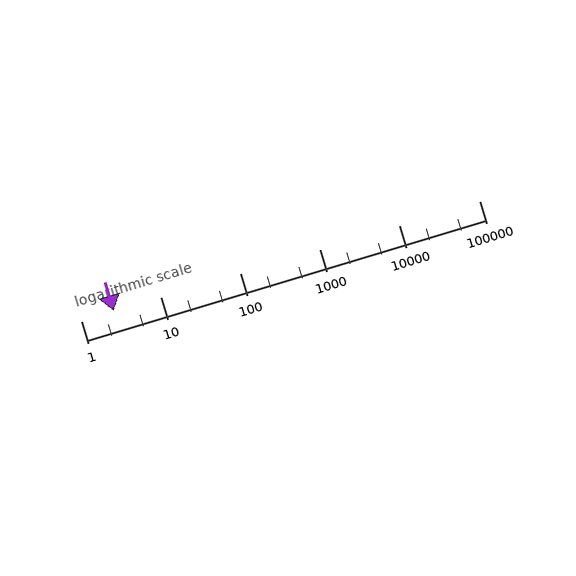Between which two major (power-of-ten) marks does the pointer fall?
The pointer is between 1 and 10.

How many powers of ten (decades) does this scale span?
The scale spans 5 decades, from 1 to 100000.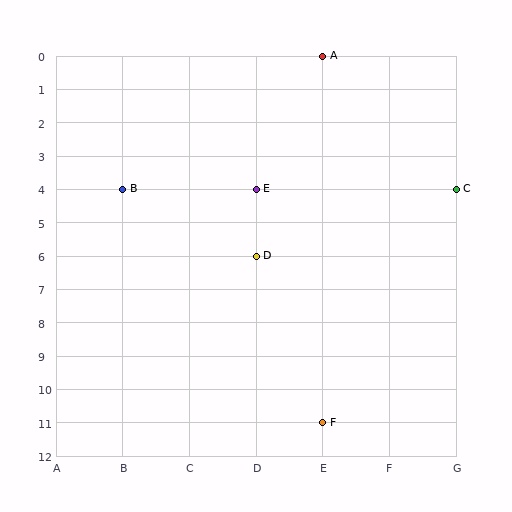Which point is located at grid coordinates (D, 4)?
Point E is at (D, 4).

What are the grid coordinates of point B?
Point B is at grid coordinates (B, 4).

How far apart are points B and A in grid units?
Points B and A are 3 columns and 4 rows apart (about 5.0 grid units diagonally).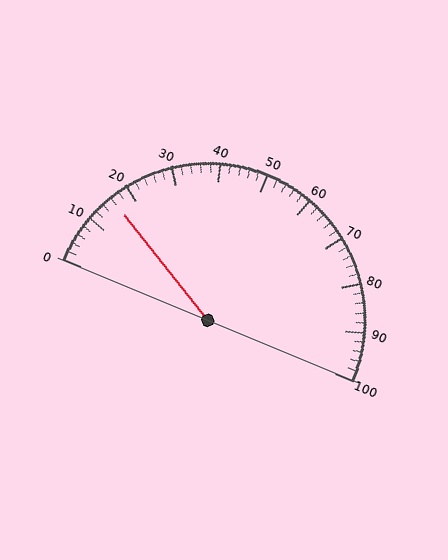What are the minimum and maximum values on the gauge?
The gauge ranges from 0 to 100.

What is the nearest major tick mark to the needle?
The nearest major tick mark is 20.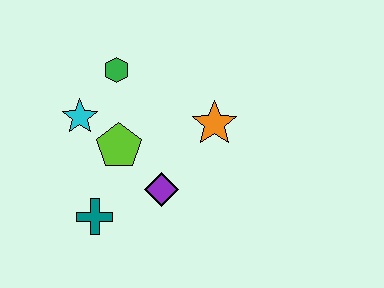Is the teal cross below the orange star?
Yes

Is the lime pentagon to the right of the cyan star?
Yes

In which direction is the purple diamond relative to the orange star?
The purple diamond is below the orange star.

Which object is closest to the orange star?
The purple diamond is closest to the orange star.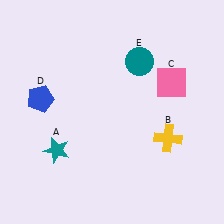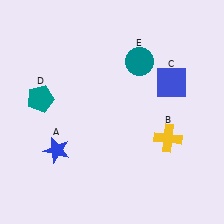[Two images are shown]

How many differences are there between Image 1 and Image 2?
There are 3 differences between the two images.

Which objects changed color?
A changed from teal to blue. C changed from pink to blue. D changed from blue to teal.